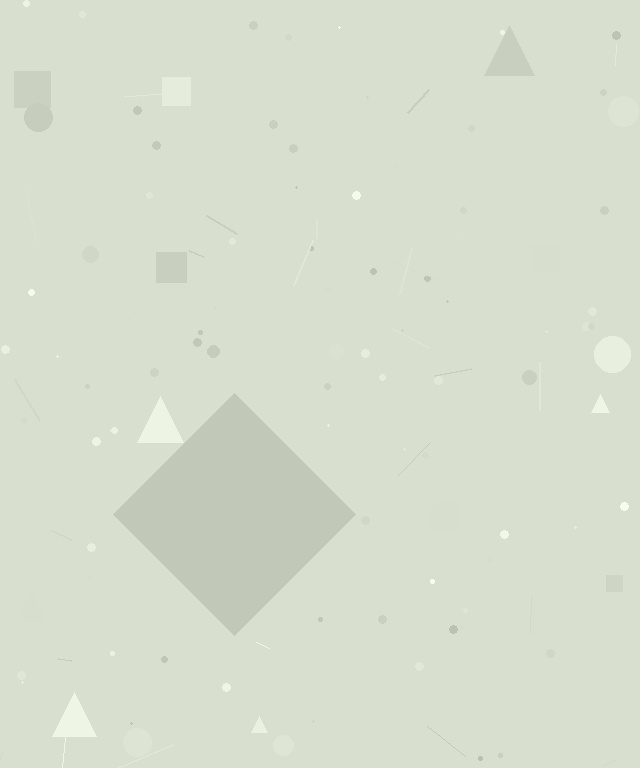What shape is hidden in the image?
A diamond is hidden in the image.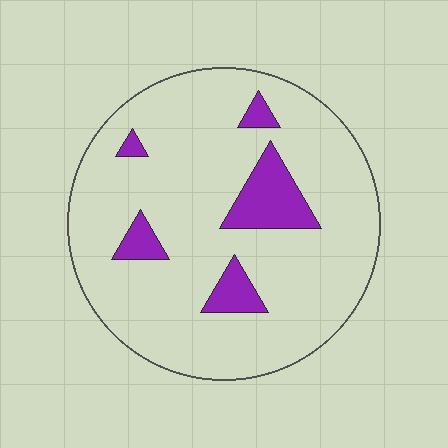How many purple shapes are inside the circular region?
5.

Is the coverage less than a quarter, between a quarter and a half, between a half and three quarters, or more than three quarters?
Less than a quarter.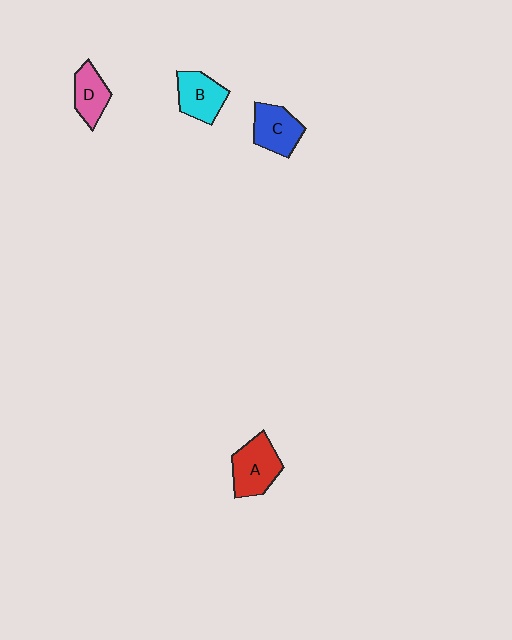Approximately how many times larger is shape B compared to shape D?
Approximately 1.2 times.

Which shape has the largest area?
Shape A (red).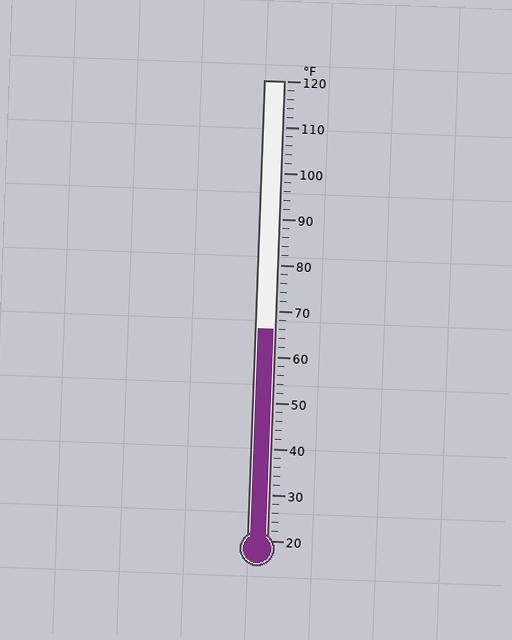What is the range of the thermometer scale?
The thermometer scale ranges from 20°F to 120°F.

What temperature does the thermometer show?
The thermometer shows approximately 66°F.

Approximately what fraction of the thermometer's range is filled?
The thermometer is filled to approximately 45% of its range.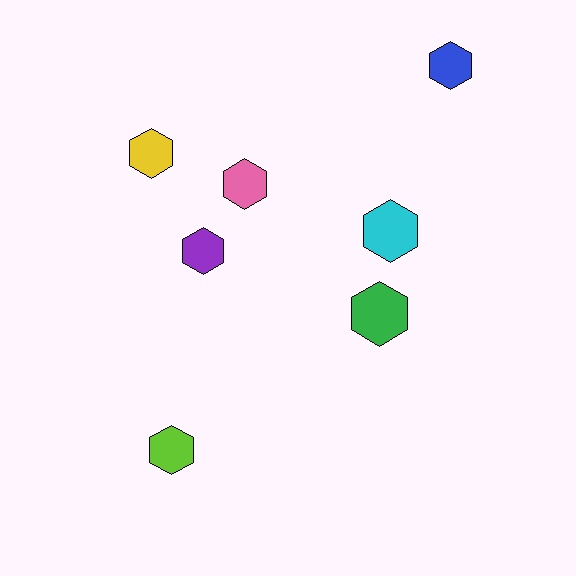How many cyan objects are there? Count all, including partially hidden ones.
There is 1 cyan object.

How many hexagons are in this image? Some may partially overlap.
There are 7 hexagons.